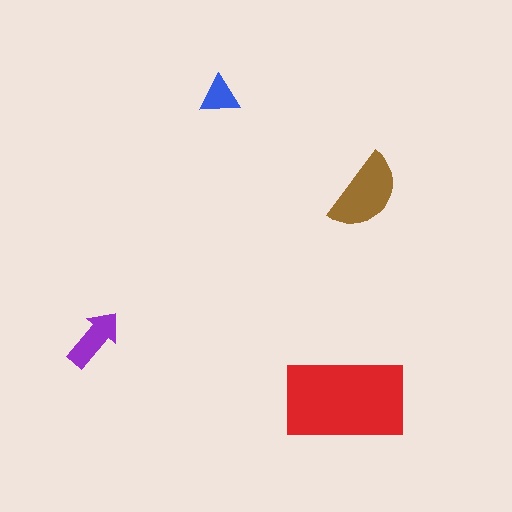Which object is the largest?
The red rectangle.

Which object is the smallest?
The blue triangle.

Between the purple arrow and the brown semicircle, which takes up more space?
The brown semicircle.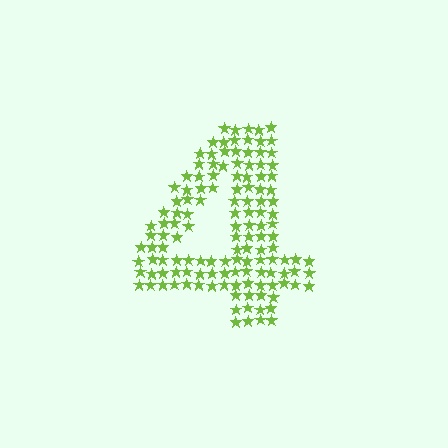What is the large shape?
The large shape is the digit 4.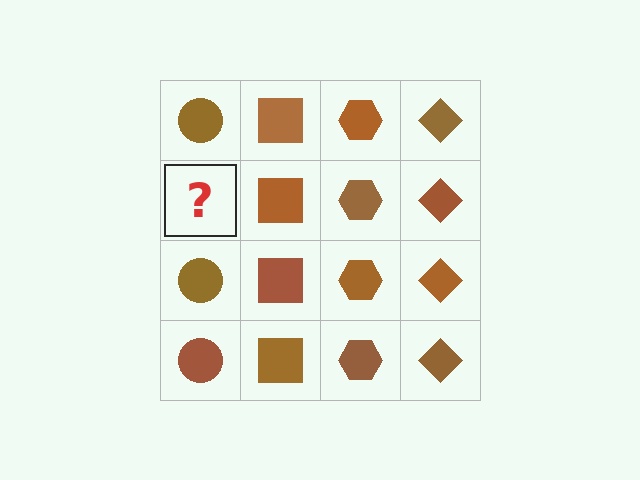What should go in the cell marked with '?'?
The missing cell should contain a brown circle.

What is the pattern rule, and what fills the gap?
The rule is that each column has a consistent shape. The gap should be filled with a brown circle.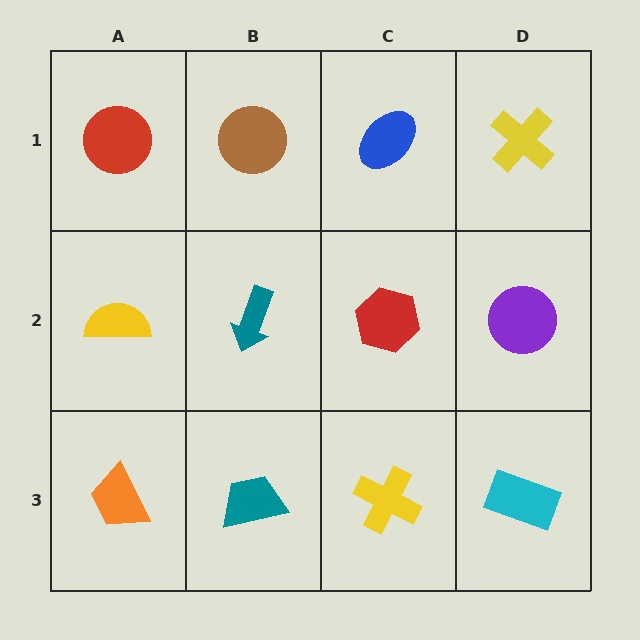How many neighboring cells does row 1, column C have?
3.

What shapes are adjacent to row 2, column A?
A red circle (row 1, column A), an orange trapezoid (row 3, column A), a teal arrow (row 2, column B).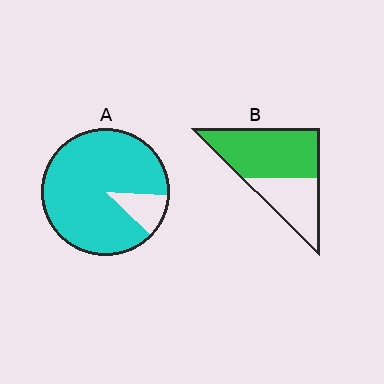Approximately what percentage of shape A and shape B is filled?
A is approximately 90% and B is approximately 65%.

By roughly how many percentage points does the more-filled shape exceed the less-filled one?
By roughly 25 percentage points (A over B).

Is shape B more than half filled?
Yes.